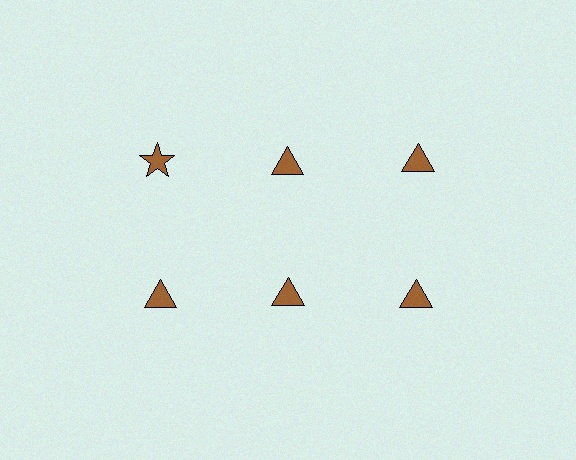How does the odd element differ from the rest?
It has a different shape: star instead of triangle.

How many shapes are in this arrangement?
There are 6 shapes arranged in a grid pattern.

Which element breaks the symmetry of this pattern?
The brown star in the top row, leftmost column breaks the symmetry. All other shapes are brown triangles.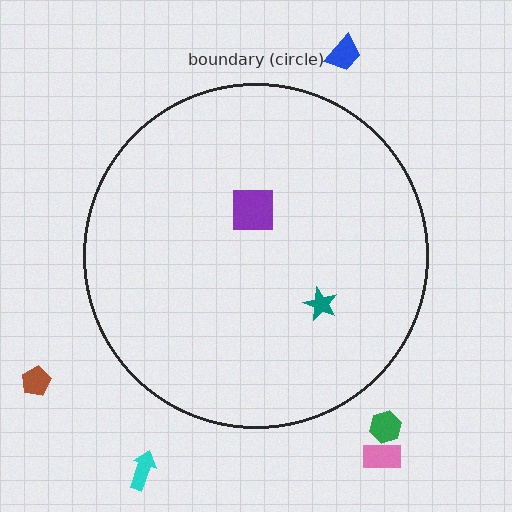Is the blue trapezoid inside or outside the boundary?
Outside.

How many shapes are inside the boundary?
2 inside, 5 outside.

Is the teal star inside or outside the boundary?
Inside.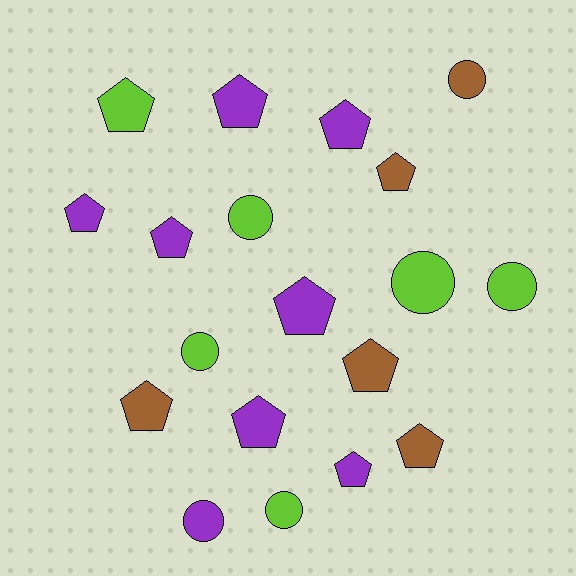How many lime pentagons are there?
There is 1 lime pentagon.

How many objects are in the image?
There are 19 objects.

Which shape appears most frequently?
Pentagon, with 12 objects.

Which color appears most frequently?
Purple, with 8 objects.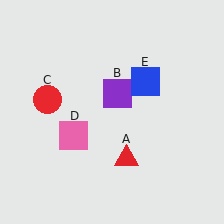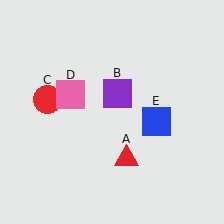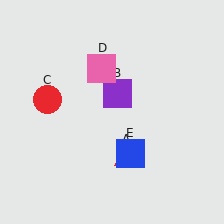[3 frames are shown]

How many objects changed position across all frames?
2 objects changed position: pink square (object D), blue square (object E).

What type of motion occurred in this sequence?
The pink square (object D), blue square (object E) rotated clockwise around the center of the scene.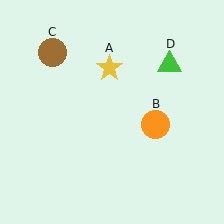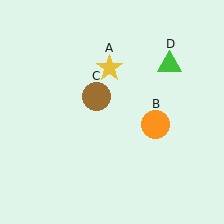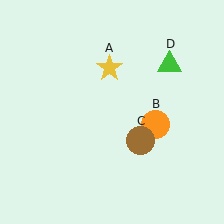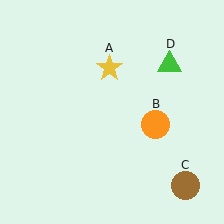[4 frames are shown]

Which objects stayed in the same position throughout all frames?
Yellow star (object A) and orange circle (object B) and green triangle (object D) remained stationary.